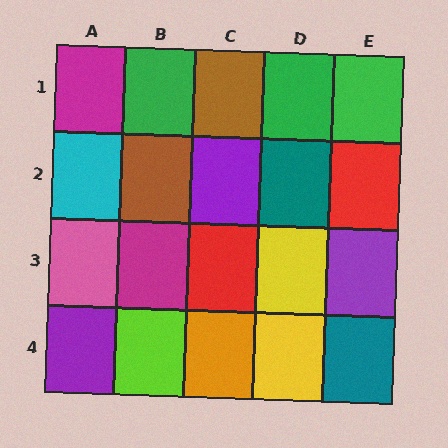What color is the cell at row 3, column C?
Red.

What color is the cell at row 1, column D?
Green.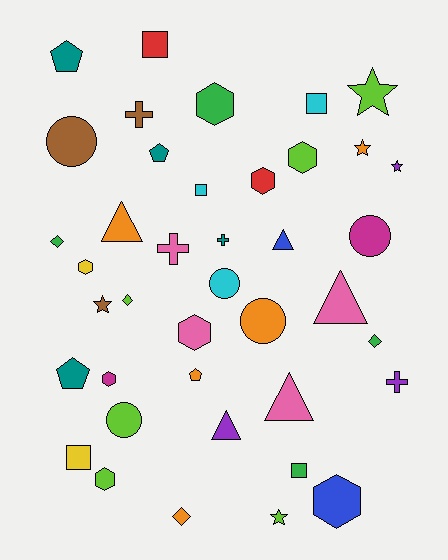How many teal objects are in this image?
There are 4 teal objects.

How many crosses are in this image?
There are 4 crosses.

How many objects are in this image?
There are 40 objects.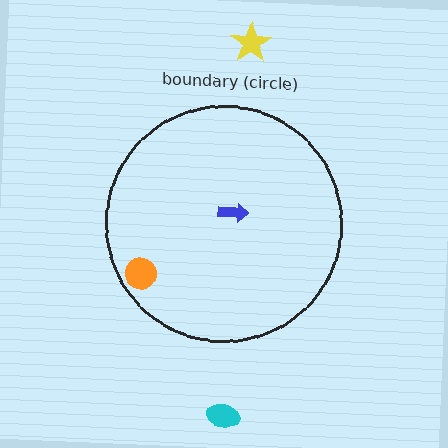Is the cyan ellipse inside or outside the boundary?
Outside.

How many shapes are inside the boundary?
2 inside, 2 outside.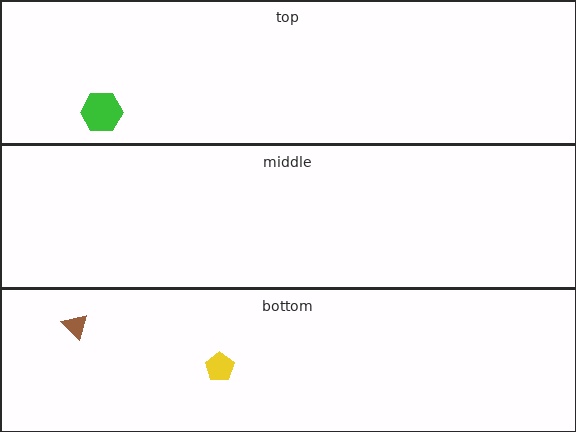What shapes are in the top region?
The green hexagon.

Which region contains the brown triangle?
The bottom region.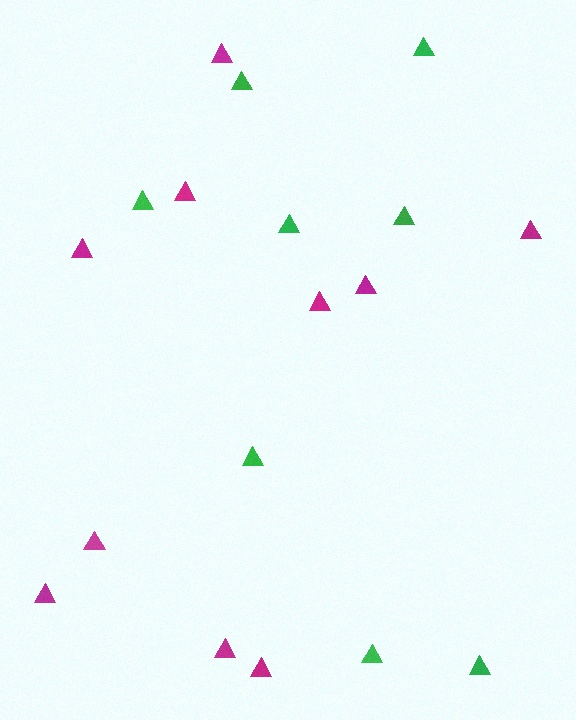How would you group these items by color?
There are 2 groups: one group of green triangles (8) and one group of magenta triangles (10).